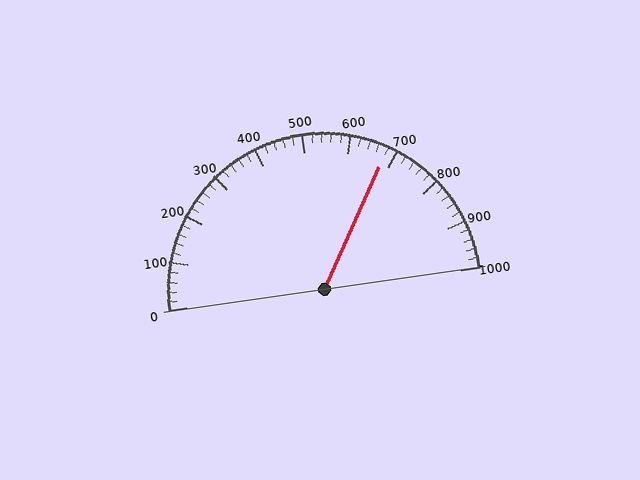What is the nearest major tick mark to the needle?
The nearest major tick mark is 700.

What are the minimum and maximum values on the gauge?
The gauge ranges from 0 to 1000.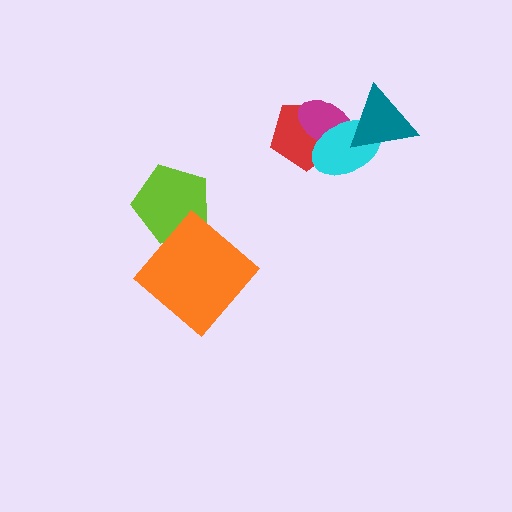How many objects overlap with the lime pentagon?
1 object overlaps with the lime pentagon.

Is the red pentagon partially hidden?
Yes, it is partially covered by another shape.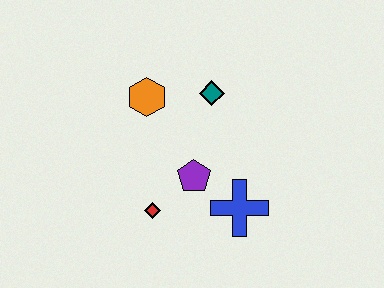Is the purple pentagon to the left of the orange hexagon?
No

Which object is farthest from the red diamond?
The teal diamond is farthest from the red diamond.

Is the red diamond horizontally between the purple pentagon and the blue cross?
No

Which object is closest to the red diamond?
The purple pentagon is closest to the red diamond.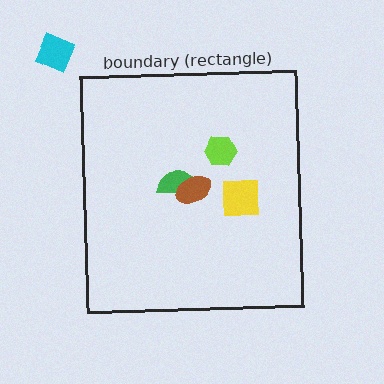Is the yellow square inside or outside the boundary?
Inside.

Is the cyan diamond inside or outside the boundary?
Outside.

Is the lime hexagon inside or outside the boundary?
Inside.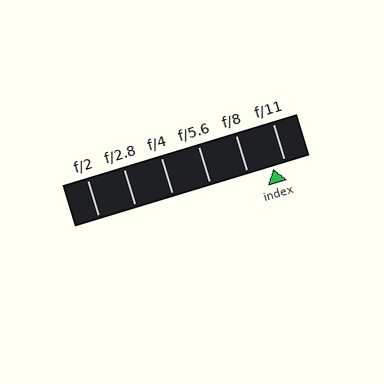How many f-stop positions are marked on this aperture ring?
There are 6 f-stop positions marked.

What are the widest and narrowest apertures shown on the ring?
The widest aperture shown is f/2 and the narrowest is f/11.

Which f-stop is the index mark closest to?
The index mark is closest to f/11.